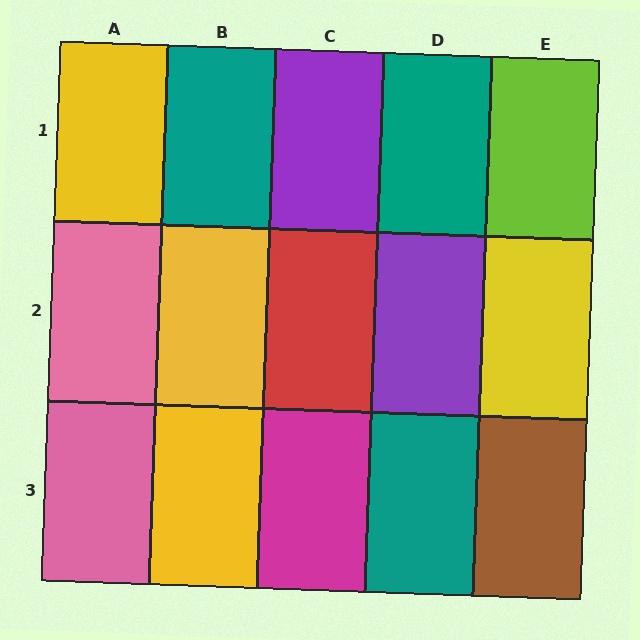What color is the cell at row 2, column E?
Yellow.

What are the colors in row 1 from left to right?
Yellow, teal, purple, teal, lime.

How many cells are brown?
1 cell is brown.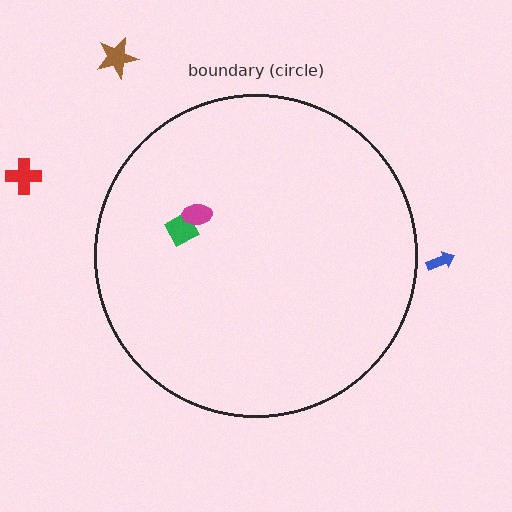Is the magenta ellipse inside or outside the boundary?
Inside.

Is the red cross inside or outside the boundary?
Outside.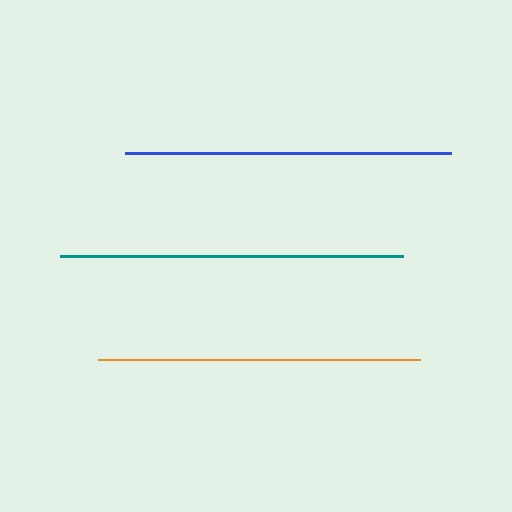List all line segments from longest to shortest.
From longest to shortest: teal, blue, orange.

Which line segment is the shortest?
The orange line is the shortest at approximately 322 pixels.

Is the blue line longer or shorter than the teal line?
The teal line is longer than the blue line.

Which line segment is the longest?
The teal line is the longest at approximately 343 pixels.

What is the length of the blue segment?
The blue segment is approximately 326 pixels long.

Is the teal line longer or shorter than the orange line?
The teal line is longer than the orange line.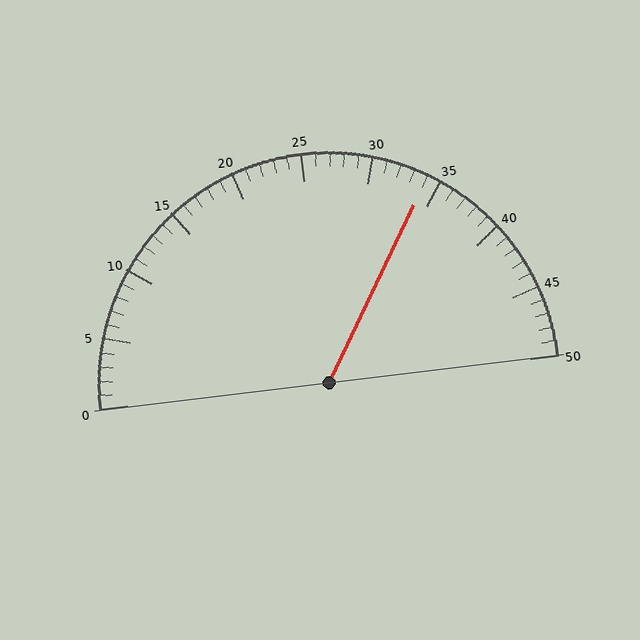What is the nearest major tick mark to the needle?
The nearest major tick mark is 35.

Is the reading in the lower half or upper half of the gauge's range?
The reading is in the upper half of the range (0 to 50).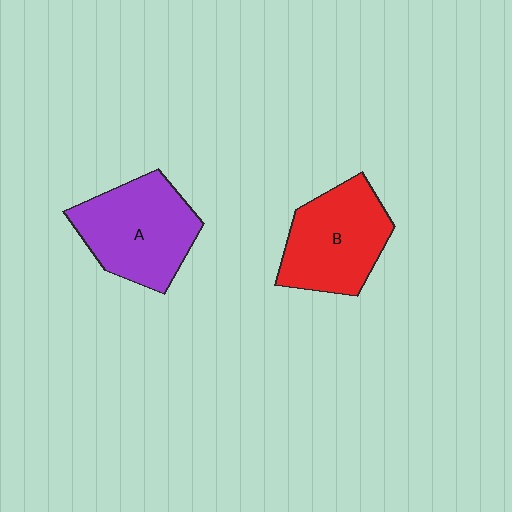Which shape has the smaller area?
Shape B (red).